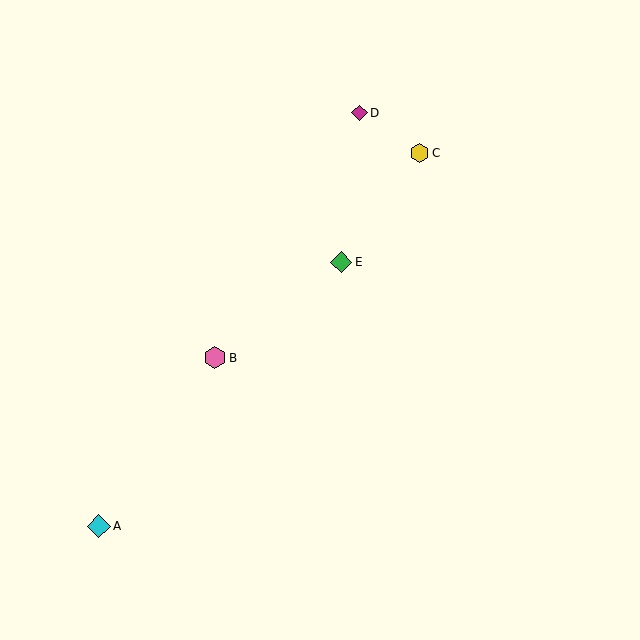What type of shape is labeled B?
Shape B is a pink hexagon.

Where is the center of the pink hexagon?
The center of the pink hexagon is at (215, 358).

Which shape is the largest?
The cyan diamond (labeled A) is the largest.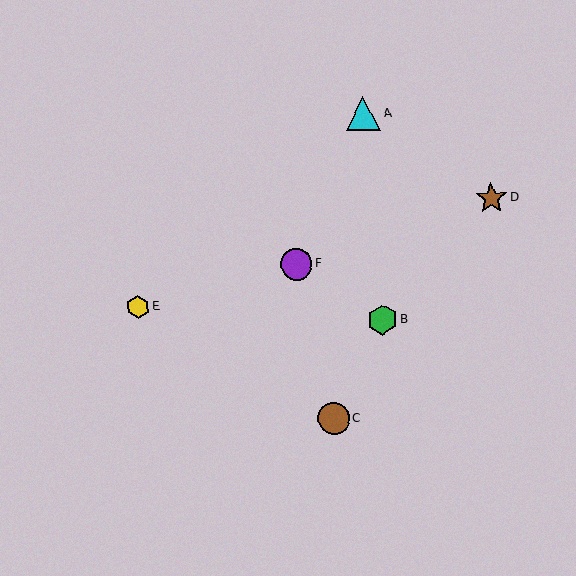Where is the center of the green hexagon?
The center of the green hexagon is at (382, 320).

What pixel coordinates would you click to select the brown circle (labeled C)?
Click at (334, 418) to select the brown circle C.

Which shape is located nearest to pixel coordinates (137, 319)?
The yellow hexagon (labeled E) at (138, 307) is nearest to that location.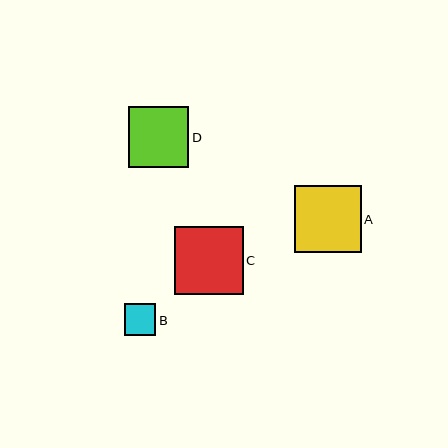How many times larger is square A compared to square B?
Square A is approximately 2.1 times the size of square B.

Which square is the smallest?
Square B is the smallest with a size of approximately 31 pixels.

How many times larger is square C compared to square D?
Square C is approximately 1.1 times the size of square D.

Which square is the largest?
Square C is the largest with a size of approximately 68 pixels.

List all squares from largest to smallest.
From largest to smallest: C, A, D, B.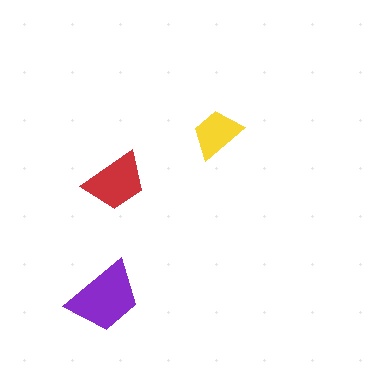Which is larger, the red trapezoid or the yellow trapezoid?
The red one.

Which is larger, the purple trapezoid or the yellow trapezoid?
The purple one.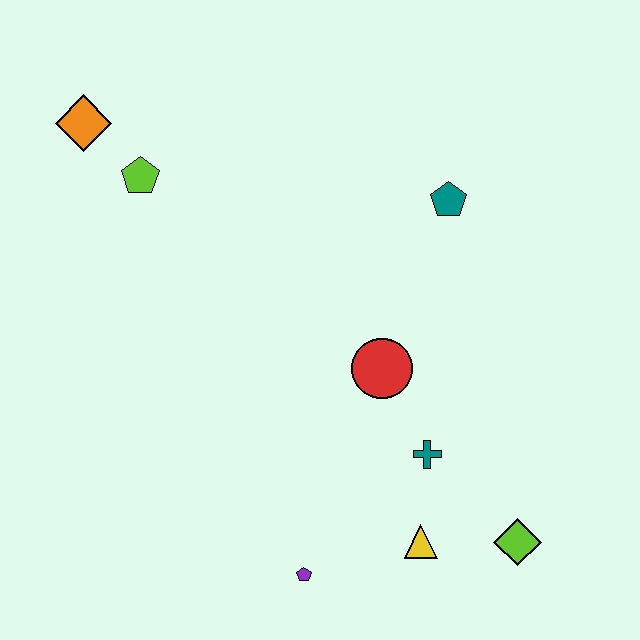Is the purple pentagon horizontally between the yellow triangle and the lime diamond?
No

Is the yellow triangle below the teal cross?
Yes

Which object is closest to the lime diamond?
The yellow triangle is closest to the lime diamond.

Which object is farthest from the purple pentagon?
The orange diamond is farthest from the purple pentagon.